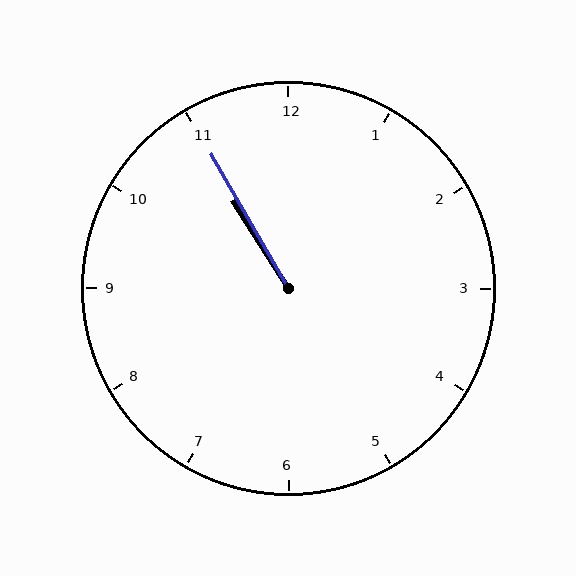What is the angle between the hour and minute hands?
Approximately 2 degrees.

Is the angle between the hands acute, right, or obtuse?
It is acute.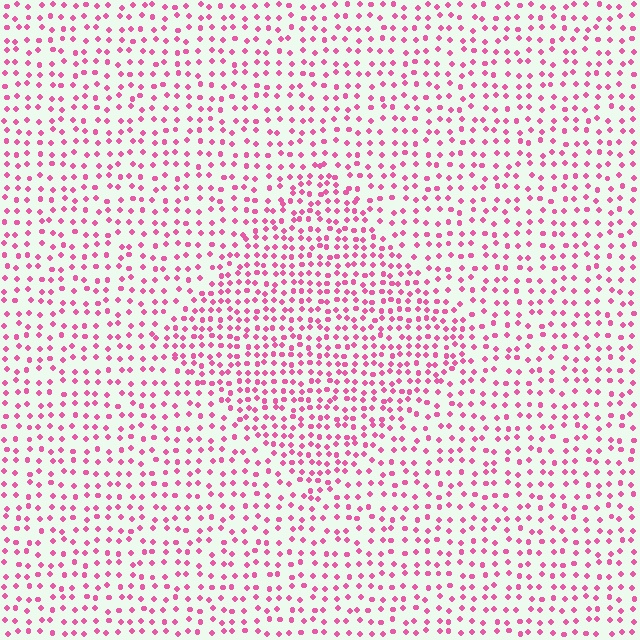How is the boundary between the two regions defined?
The boundary is defined by a change in element density (approximately 1.6x ratio). All elements are the same color, size, and shape.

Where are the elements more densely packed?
The elements are more densely packed inside the diamond boundary.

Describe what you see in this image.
The image contains small pink elements arranged at two different densities. A diamond-shaped region is visible where the elements are more densely packed than the surrounding area.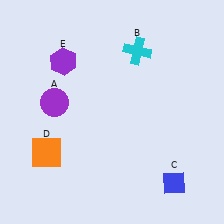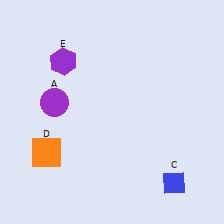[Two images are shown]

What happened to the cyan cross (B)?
The cyan cross (B) was removed in Image 2. It was in the top-right area of Image 1.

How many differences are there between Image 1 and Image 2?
There is 1 difference between the two images.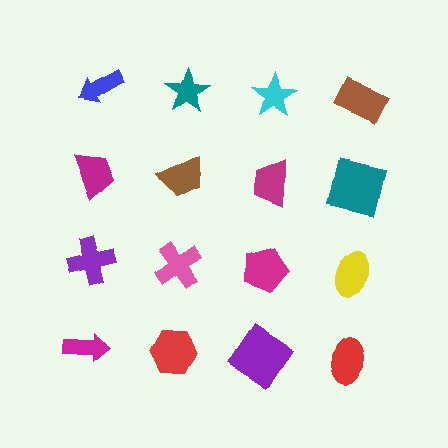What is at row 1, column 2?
A teal star.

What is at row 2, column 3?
A magenta trapezoid.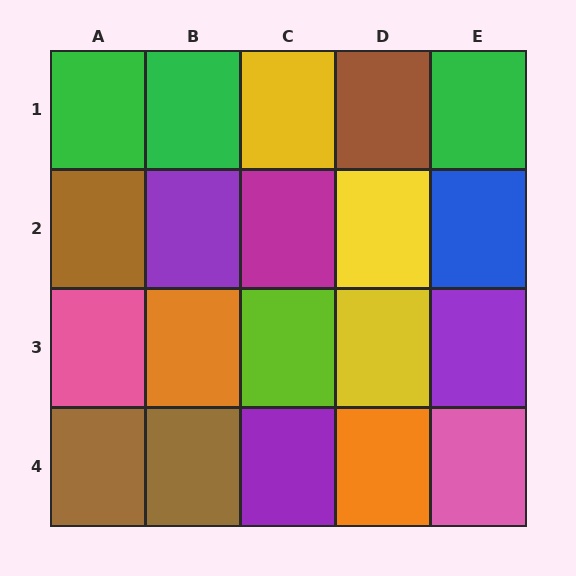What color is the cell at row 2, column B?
Purple.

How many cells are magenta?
1 cell is magenta.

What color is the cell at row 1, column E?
Green.